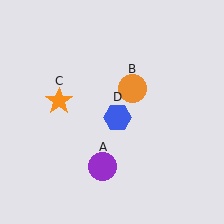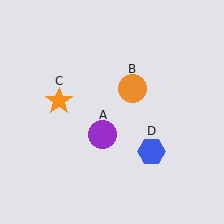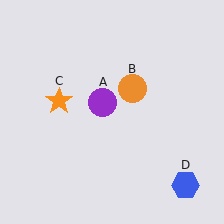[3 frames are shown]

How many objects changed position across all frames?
2 objects changed position: purple circle (object A), blue hexagon (object D).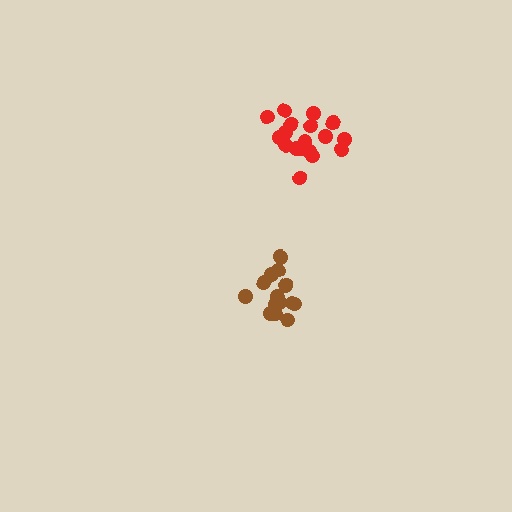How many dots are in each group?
Group 1: 19 dots, Group 2: 14 dots (33 total).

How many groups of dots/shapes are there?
There are 2 groups.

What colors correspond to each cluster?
The clusters are colored: red, brown.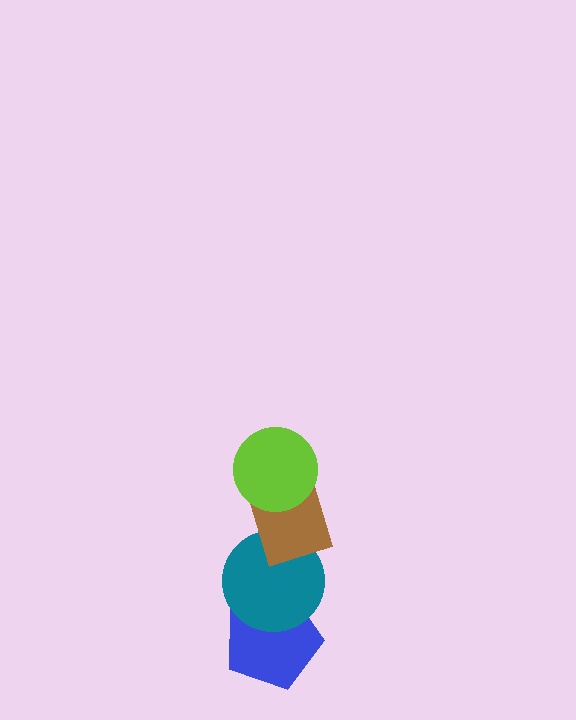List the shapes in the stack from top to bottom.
From top to bottom: the lime circle, the brown diamond, the teal circle, the blue pentagon.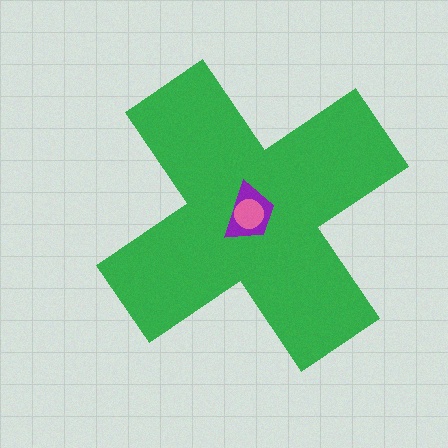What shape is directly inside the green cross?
The purple trapezoid.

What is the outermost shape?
The green cross.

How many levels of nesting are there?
3.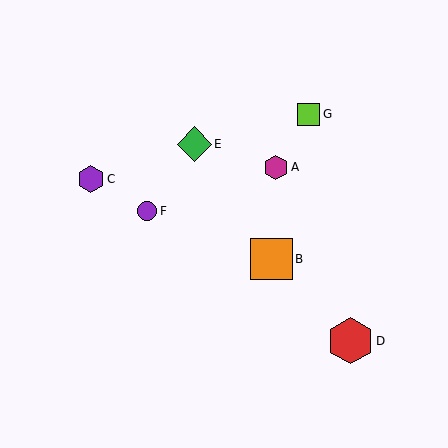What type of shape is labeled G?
Shape G is a lime square.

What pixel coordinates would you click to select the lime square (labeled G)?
Click at (309, 114) to select the lime square G.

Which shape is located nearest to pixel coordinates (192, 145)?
The green diamond (labeled E) at (194, 144) is nearest to that location.